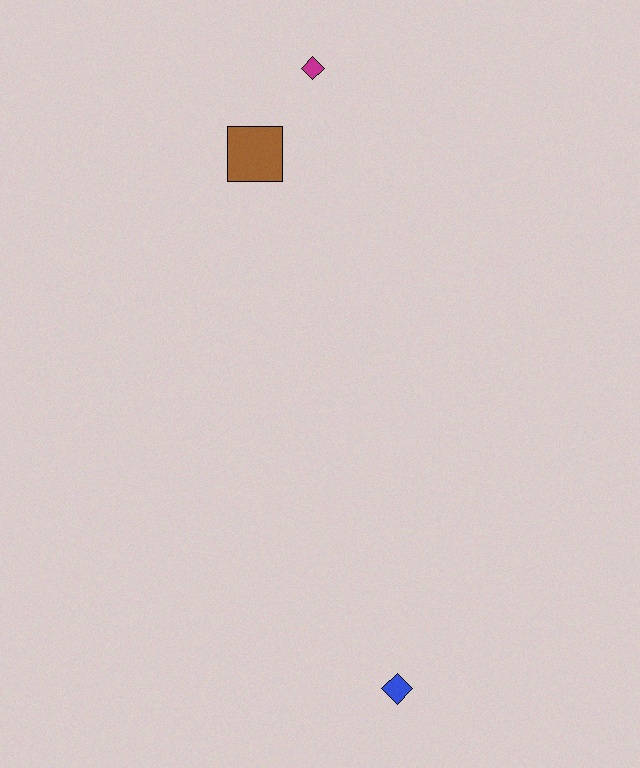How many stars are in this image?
There are no stars.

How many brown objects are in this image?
There is 1 brown object.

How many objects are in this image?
There are 3 objects.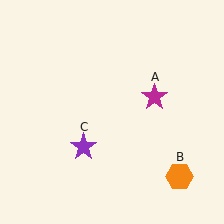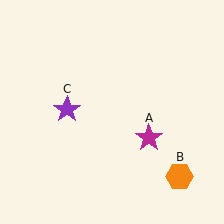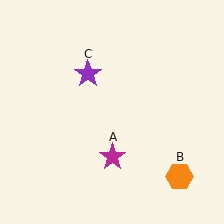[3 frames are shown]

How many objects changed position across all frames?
2 objects changed position: magenta star (object A), purple star (object C).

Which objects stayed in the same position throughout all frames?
Orange hexagon (object B) remained stationary.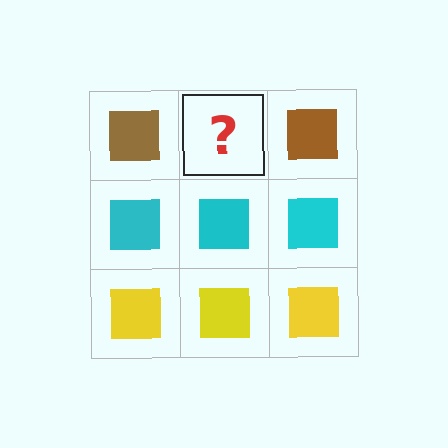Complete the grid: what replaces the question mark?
The question mark should be replaced with a brown square.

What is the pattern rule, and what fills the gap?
The rule is that each row has a consistent color. The gap should be filled with a brown square.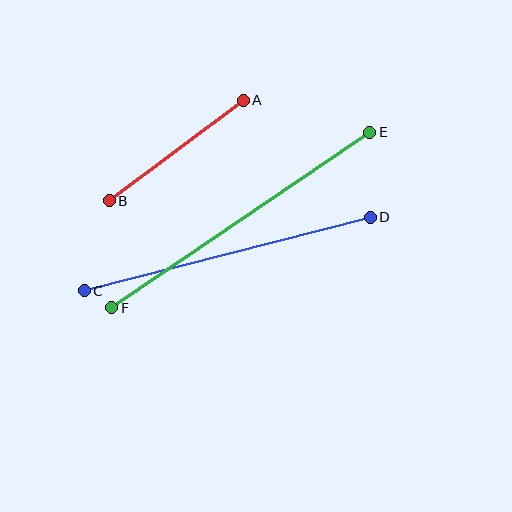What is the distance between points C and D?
The distance is approximately 296 pixels.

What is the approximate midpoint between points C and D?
The midpoint is at approximately (227, 254) pixels.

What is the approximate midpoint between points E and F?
The midpoint is at approximately (241, 220) pixels.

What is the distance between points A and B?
The distance is approximately 168 pixels.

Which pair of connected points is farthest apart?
Points E and F are farthest apart.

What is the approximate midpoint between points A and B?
The midpoint is at approximately (176, 151) pixels.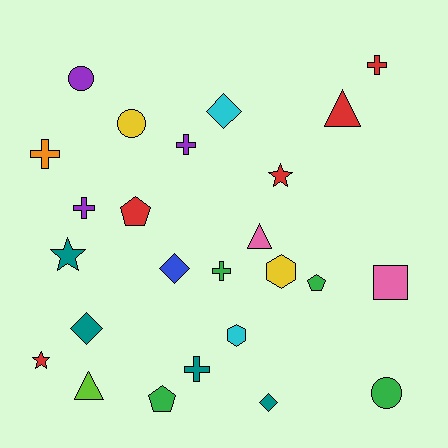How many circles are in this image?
There are 3 circles.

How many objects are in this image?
There are 25 objects.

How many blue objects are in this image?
There is 1 blue object.